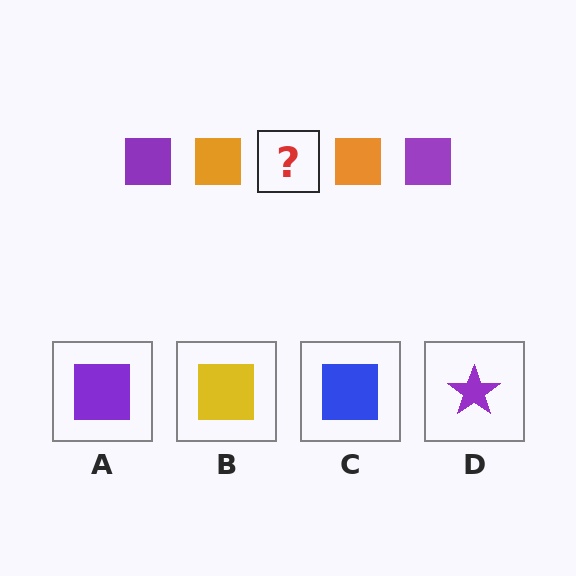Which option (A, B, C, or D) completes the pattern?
A.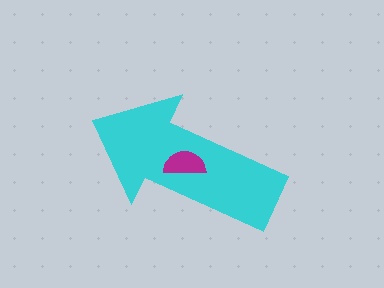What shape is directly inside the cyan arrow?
The magenta semicircle.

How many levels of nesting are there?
2.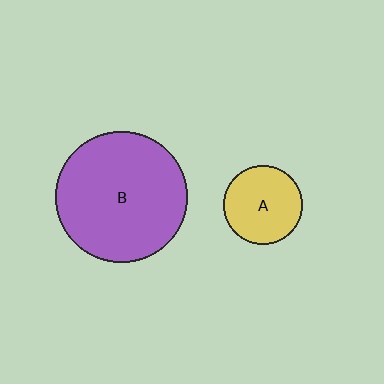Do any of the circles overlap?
No, none of the circles overlap.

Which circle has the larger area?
Circle B (purple).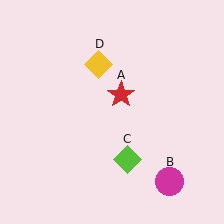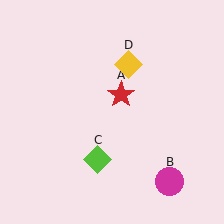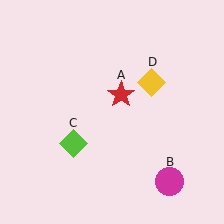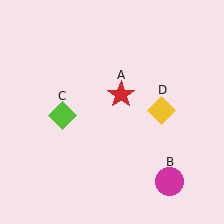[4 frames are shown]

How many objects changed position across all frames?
2 objects changed position: lime diamond (object C), yellow diamond (object D).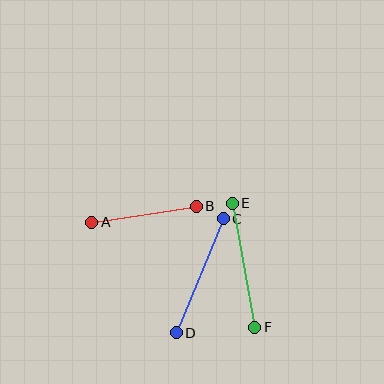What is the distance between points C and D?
The distance is approximately 123 pixels.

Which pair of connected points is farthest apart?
Points E and F are farthest apart.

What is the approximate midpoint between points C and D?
The midpoint is at approximately (200, 276) pixels.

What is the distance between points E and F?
The distance is approximately 126 pixels.